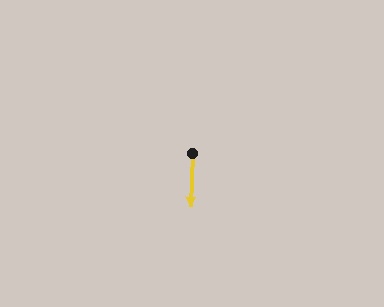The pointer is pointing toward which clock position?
Roughly 6 o'clock.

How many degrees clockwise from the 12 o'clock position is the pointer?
Approximately 182 degrees.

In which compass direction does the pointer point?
South.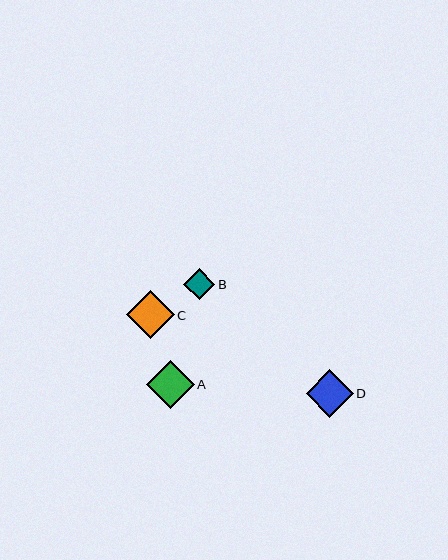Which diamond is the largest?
Diamond A is the largest with a size of approximately 48 pixels.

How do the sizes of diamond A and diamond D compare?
Diamond A and diamond D are approximately the same size.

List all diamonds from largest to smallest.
From largest to smallest: A, C, D, B.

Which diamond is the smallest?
Diamond B is the smallest with a size of approximately 31 pixels.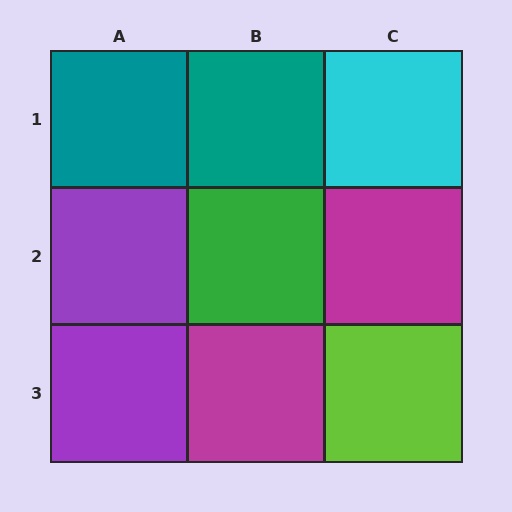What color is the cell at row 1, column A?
Teal.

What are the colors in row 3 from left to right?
Purple, magenta, lime.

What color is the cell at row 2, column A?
Purple.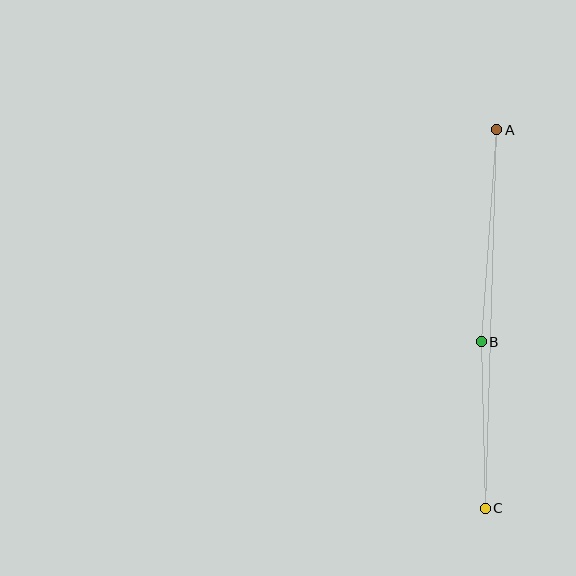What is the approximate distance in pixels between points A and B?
The distance between A and B is approximately 212 pixels.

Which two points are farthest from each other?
Points A and C are farthest from each other.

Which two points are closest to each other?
Points B and C are closest to each other.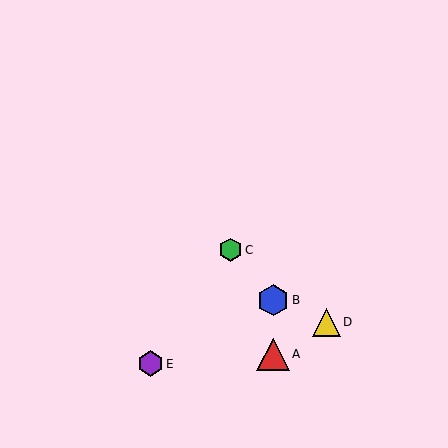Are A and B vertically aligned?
Yes, both are at x≈273.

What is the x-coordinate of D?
Object D is at x≈326.